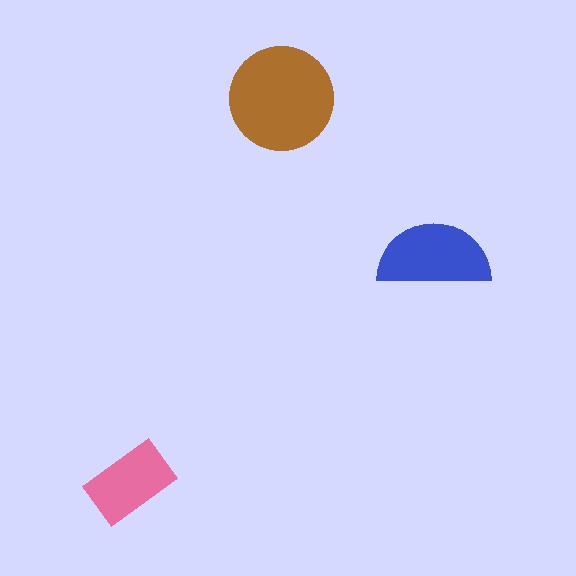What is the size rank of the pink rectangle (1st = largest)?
3rd.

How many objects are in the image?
There are 3 objects in the image.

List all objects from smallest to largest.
The pink rectangle, the blue semicircle, the brown circle.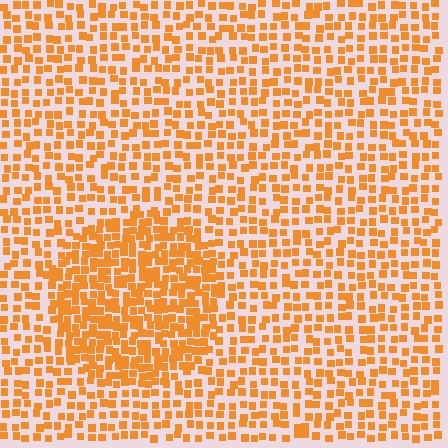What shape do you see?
I see a circle.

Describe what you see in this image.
The image contains small orange elements arranged at two different densities. A circle-shaped region is visible where the elements are more densely packed than the surrounding area.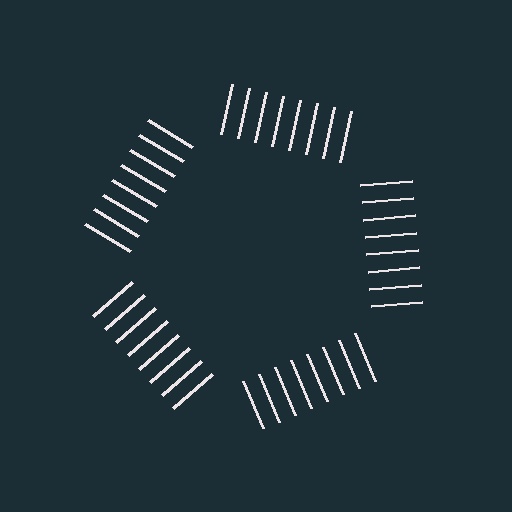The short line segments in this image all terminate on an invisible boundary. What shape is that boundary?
An illusory pentagon — the line segments terminate on its edges but no continuous stroke is drawn.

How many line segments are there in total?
40 — 8 along each of the 5 edges.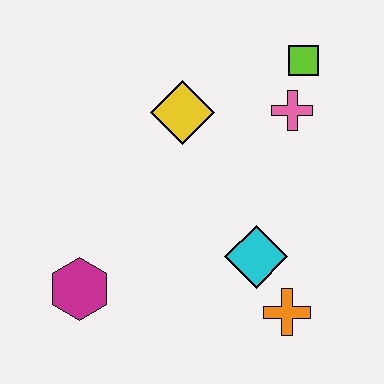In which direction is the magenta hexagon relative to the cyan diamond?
The magenta hexagon is to the left of the cyan diamond.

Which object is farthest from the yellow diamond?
The orange cross is farthest from the yellow diamond.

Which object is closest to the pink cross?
The lime square is closest to the pink cross.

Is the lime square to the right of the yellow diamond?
Yes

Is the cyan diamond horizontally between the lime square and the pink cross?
No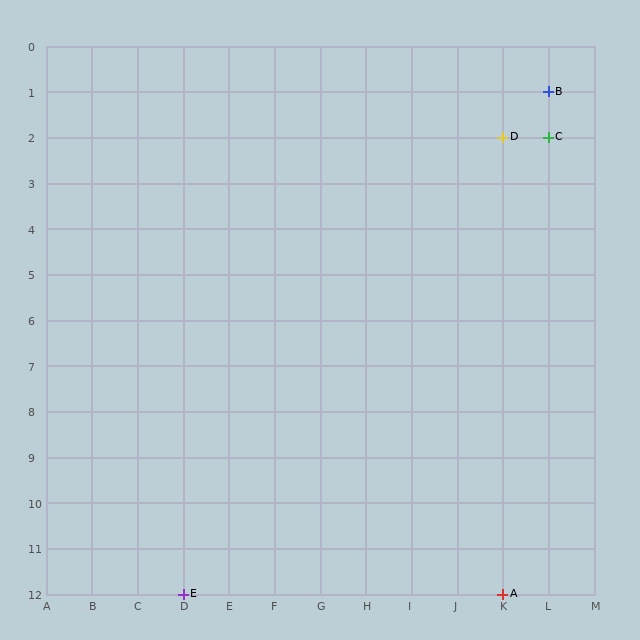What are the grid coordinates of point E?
Point E is at grid coordinates (D, 12).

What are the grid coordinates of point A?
Point A is at grid coordinates (K, 12).